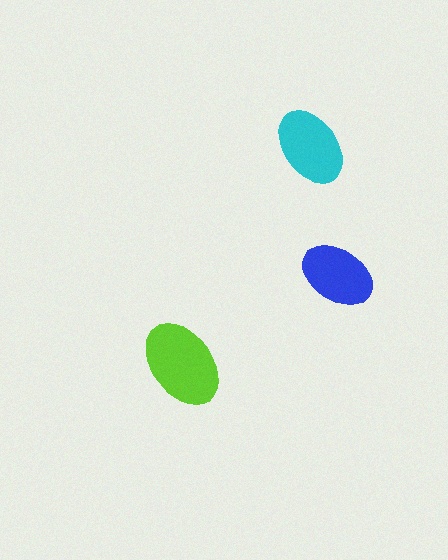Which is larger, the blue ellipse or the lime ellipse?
The lime one.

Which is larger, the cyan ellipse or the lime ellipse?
The lime one.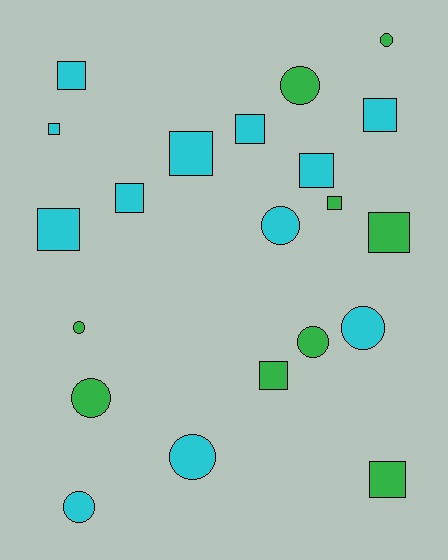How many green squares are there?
There are 4 green squares.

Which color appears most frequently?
Cyan, with 12 objects.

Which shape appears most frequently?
Square, with 12 objects.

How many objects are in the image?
There are 21 objects.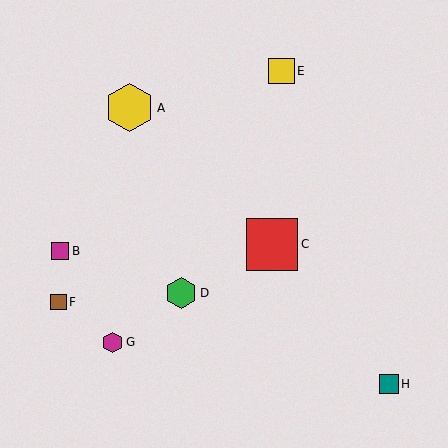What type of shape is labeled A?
Shape A is a yellow hexagon.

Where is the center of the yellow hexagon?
The center of the yellow hexagon is at (129, 108).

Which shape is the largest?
The red square (labeled C) is the largest.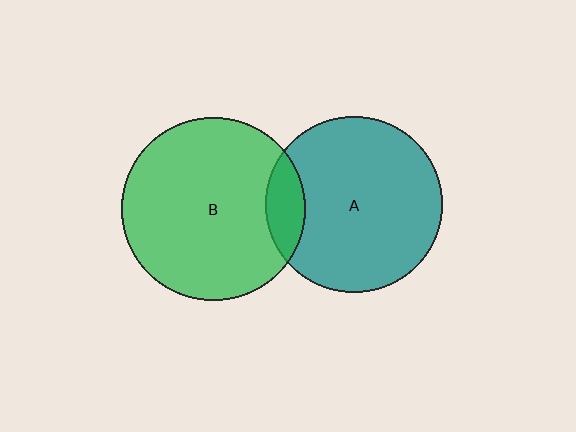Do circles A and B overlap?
Yes.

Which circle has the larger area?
Circle B (green).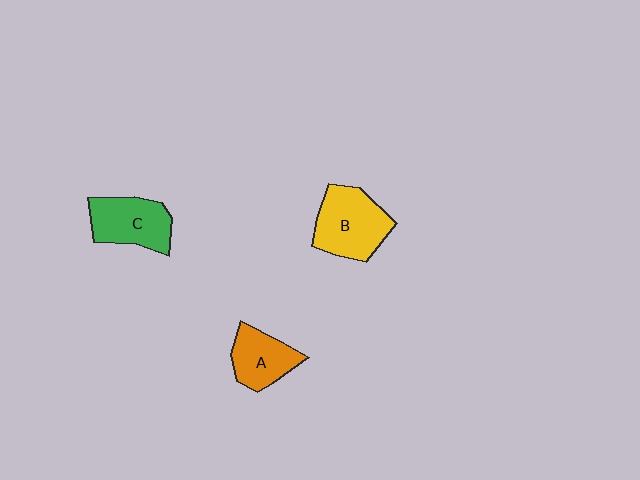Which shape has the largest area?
Shape B (yellow).